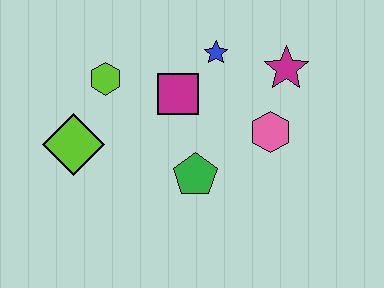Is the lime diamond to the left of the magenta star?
Yes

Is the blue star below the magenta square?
No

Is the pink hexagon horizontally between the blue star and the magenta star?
Yes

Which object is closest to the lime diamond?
The lime hexagon is closest to the lime diamond.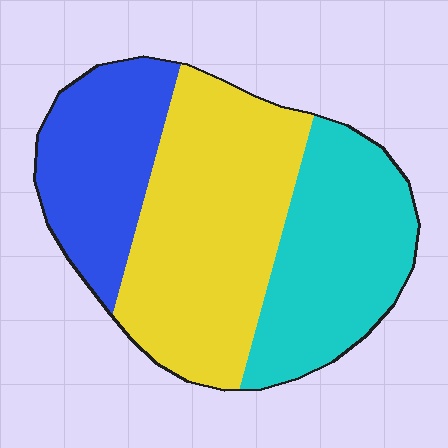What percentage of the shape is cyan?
Cyan covers about 30% of the shape.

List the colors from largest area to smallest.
From largest to smallest: yellow, cyan, blue.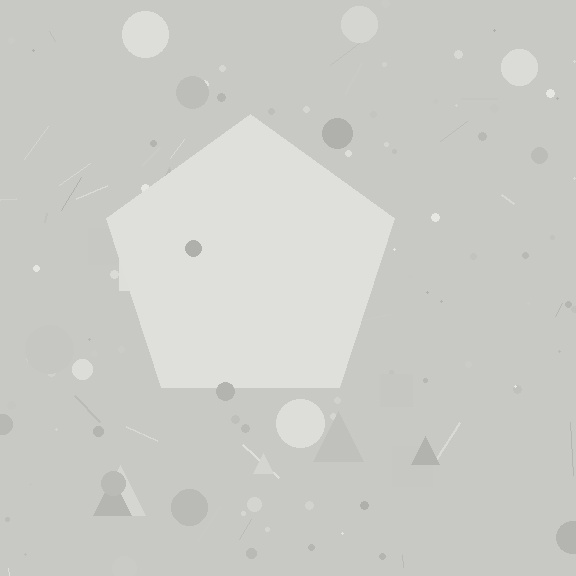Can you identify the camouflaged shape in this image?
The camouflaged shape is a pentagon.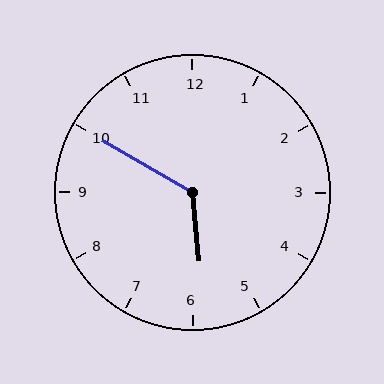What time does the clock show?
5:50.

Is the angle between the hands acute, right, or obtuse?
It is obtuse.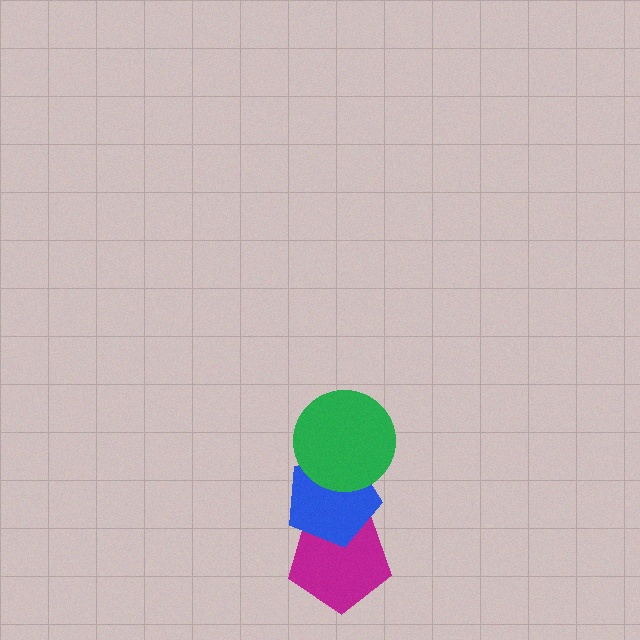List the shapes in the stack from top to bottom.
From top to bottom: the green circle, the blue pentagon, the magenta pentagon.